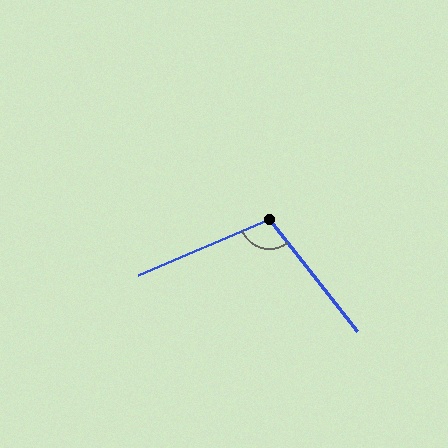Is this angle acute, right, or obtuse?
It is obtuse.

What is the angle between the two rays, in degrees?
Approximately 105 degrees.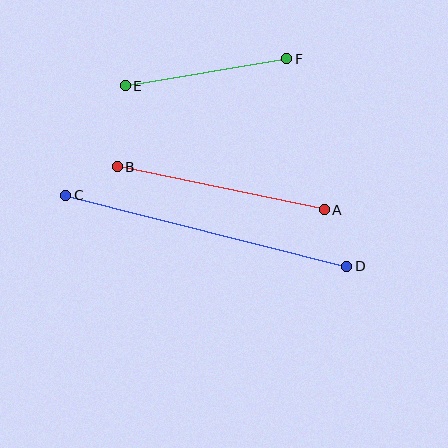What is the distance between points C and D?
The distance is approximately 290 pixels.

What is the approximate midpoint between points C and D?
The midpoint is at approximately (206, 231) pixels.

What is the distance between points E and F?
The distance is approximately 164 pixels.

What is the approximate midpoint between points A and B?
The midpoint is at approximately (221, 188) pixels.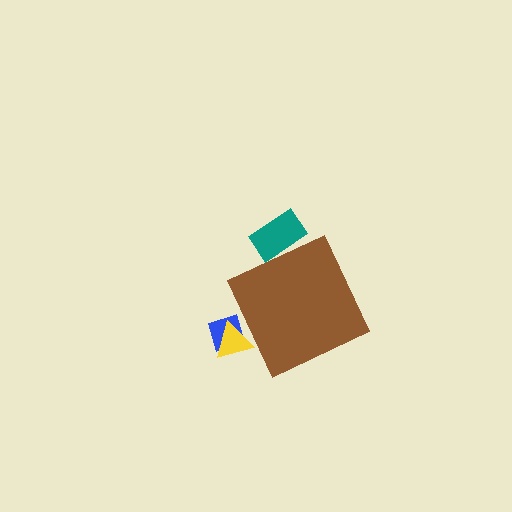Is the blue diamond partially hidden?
Yes, the blue diamond is partially hidden behind the brown diamond.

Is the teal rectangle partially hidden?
Yes, the teal rectangle is partially hidden behind the brown diamond.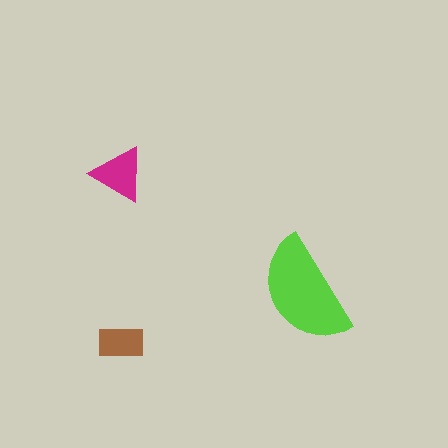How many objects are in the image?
There are 3 objects in the image.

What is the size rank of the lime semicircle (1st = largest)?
1st.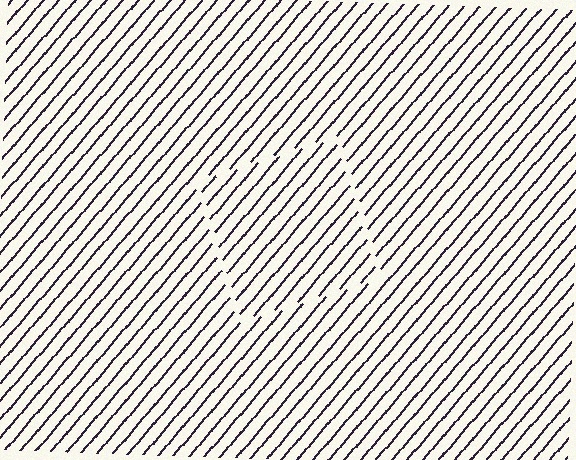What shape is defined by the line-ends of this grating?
An illusory square. The interior of the shape contains the same grating, shifted by half a period — the contour is defined by the phase discontinuity where line-ends from the inner and outer gratings abut.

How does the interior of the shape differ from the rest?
The interior of the shape contains the same grating, shifted by half a period — the contour is defined by the phase discontinuity where line-ends from the inner and outer gratings abut.